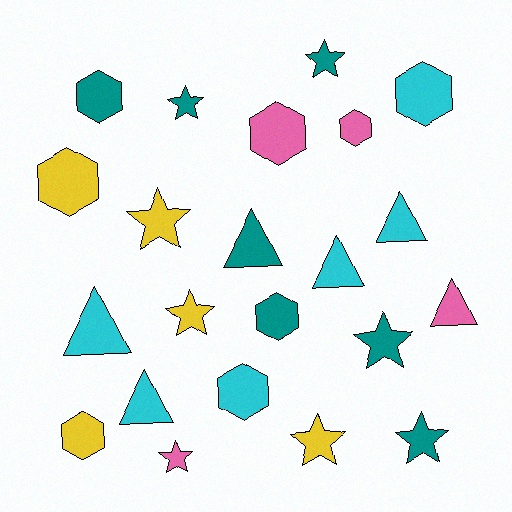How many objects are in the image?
There are 22 objects.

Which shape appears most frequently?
Hexagon, with 8 objects.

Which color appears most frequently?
Teal, with 7 objects.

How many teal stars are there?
There are 4 teal stars.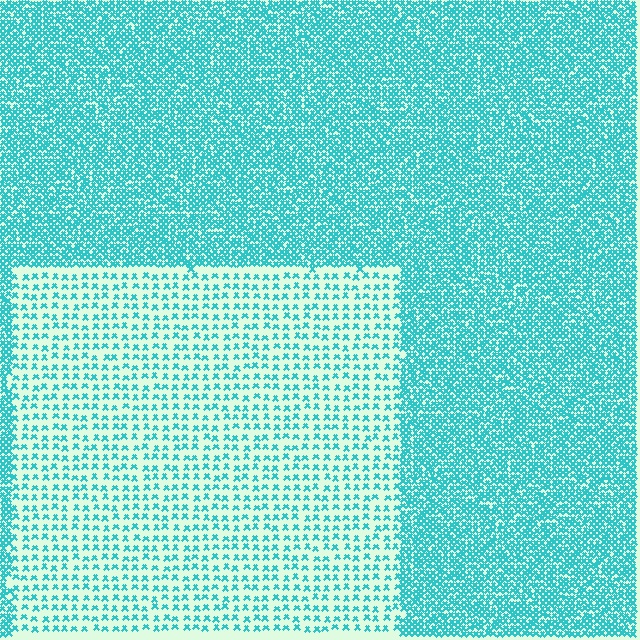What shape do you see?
I see a rectangle.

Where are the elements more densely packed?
The elements are more densely packed outside the rectangle boundary.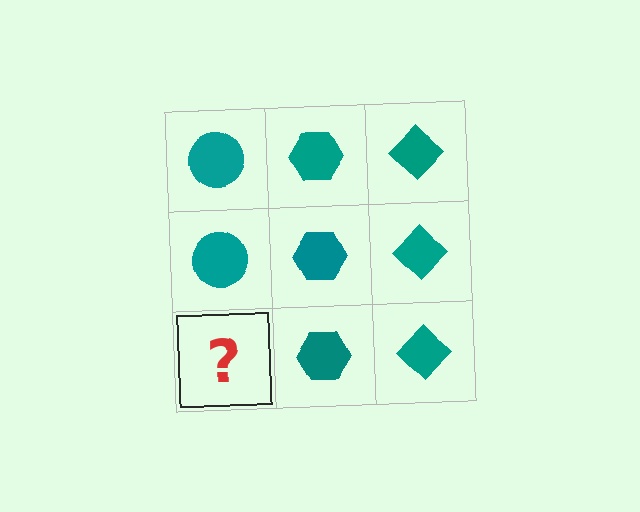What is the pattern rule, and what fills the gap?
The rule is that each column has a consistent shape. The gap should be filled with a teal circle.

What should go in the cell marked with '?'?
The missing cell should contain a teal circle.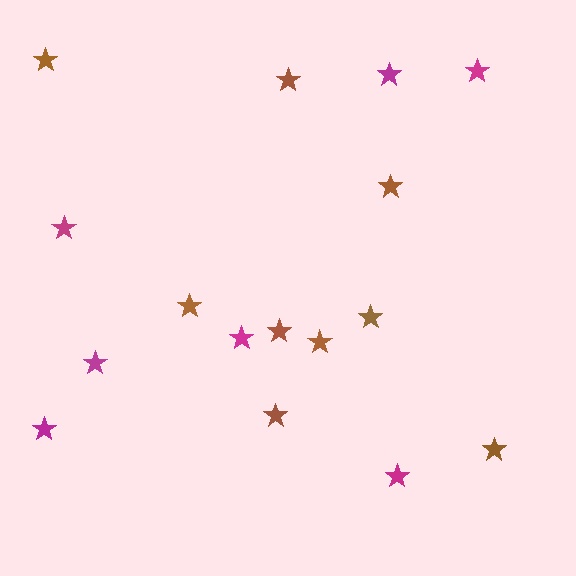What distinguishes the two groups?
There are 2 groups: one group of magenta stars (7) and one group of brown stars (9).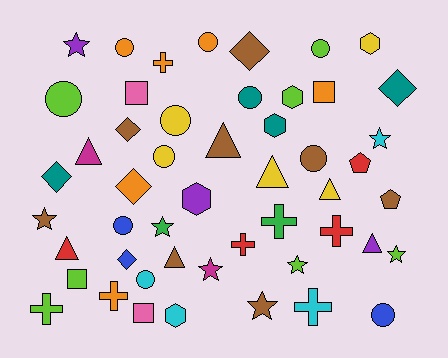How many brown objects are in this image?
There are 8 brown objects.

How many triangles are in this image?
There are 7 triangles.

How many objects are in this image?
There are 50 objects.